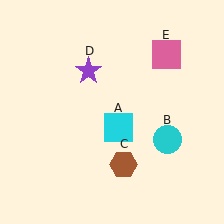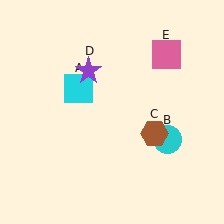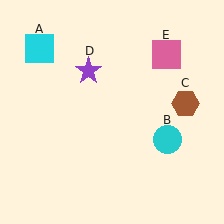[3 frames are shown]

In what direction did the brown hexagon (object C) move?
The brown hexagon (object C) moved up and to the right.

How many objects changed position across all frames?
2 objects changed position: cyan square (object A), brown hexagon (object C).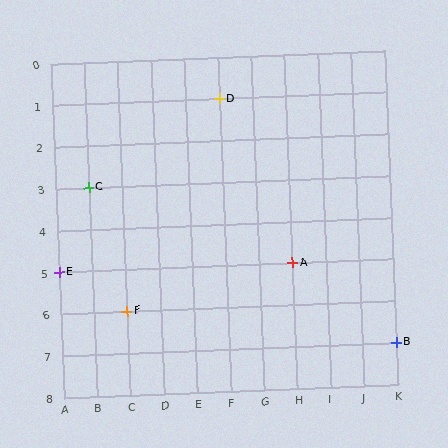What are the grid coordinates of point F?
Point F is at grid coordinates (C, 6).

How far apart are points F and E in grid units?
Points F and E are 2 columns and 1 row apart (about 2.2 grid units diagonally).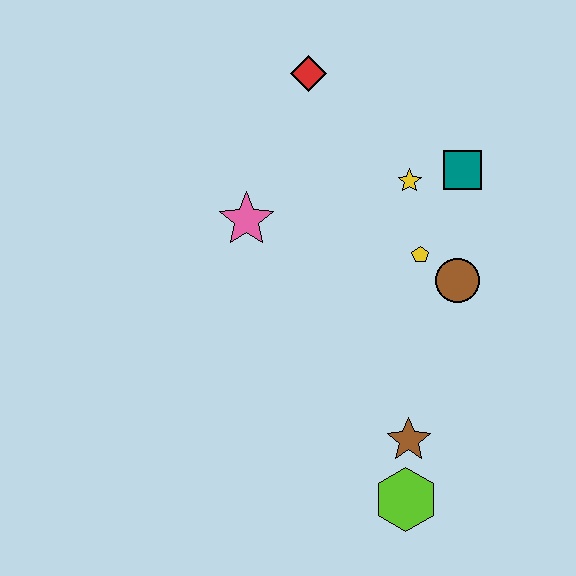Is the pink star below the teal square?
Yes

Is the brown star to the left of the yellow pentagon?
Yes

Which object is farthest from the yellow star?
The lime hexagon is farthest from the yellow star.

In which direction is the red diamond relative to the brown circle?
The red diamond is above the brown circle.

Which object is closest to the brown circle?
The yellow pentagon is closest to the brown circle.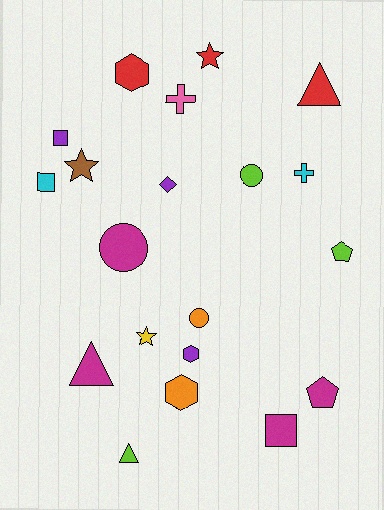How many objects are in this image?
There are 20 objects.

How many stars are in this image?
There are 3 stars.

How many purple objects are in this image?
There are 3 purple objects.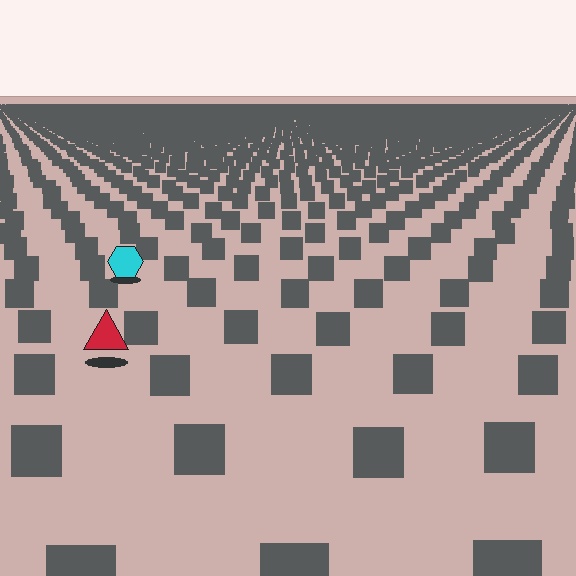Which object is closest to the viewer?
The red triangle is closest. The texture marks near it are larger and more spread out.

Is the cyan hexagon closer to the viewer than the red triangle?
No. The red triangle is closer — you can tell from the texture gradient: the ground texture is coarser near it.